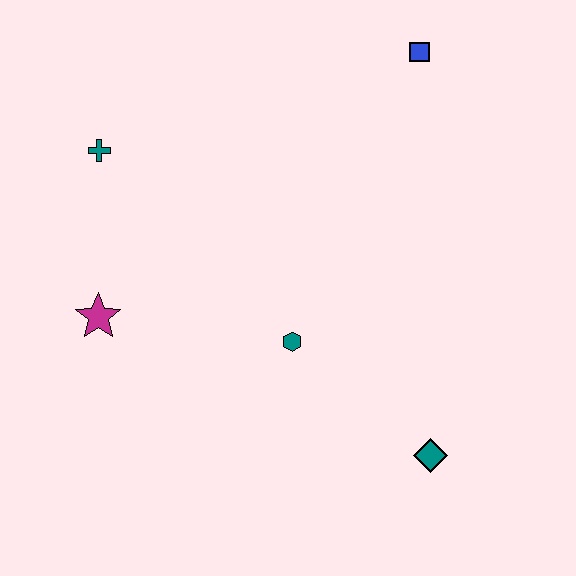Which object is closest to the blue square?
The teal hexagon is closest to the blue square.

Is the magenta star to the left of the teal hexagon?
Yes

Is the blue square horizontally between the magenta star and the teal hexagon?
No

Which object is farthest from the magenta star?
The blue square is farthest from the magenta star.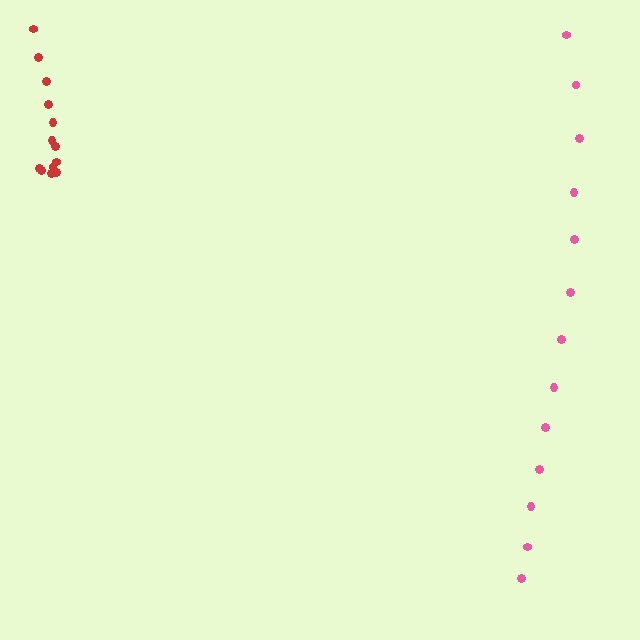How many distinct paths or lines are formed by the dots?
There are 2 distinct paths.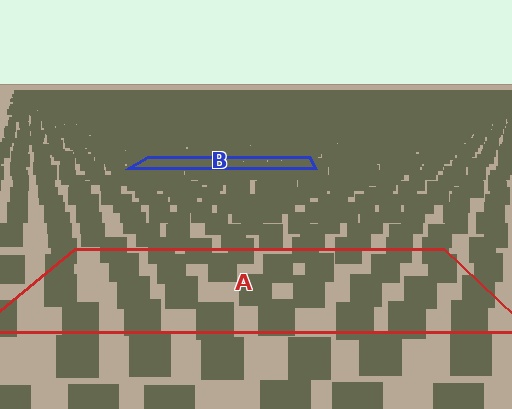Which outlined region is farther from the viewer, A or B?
Region B is farther from the viewer — the texture elements inside it appear smaller and more densely packed.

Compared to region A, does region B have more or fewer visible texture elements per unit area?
Region B has more texture elements per unit area — they are packed more densely because it is farther away.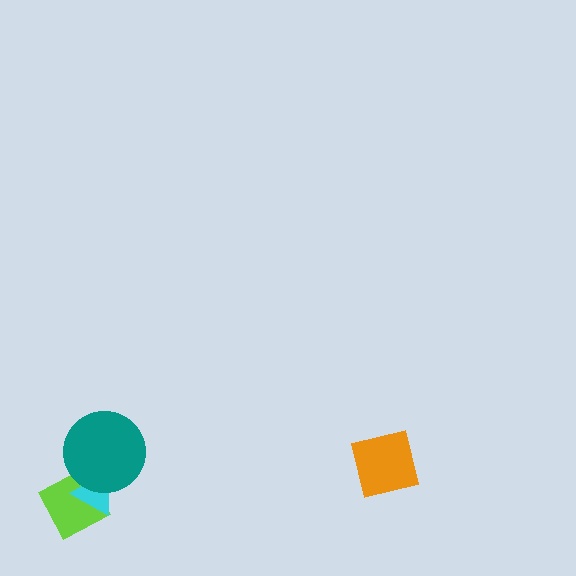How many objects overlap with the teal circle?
2 objects overlap with the teal circle.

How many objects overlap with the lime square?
2 objects overlap with the lime square.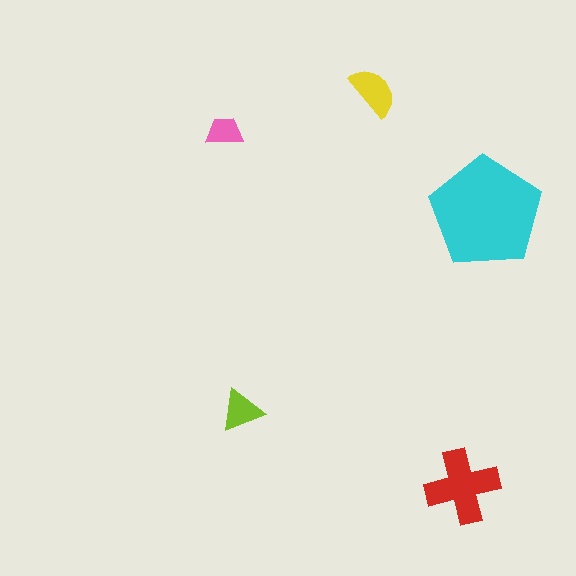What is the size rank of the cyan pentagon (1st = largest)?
1st.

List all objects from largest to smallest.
The cyan pentagon, the red cross, the yellow semicircle, the lime triangle, the pink trapezoid.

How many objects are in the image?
There are 5 objects in the image.